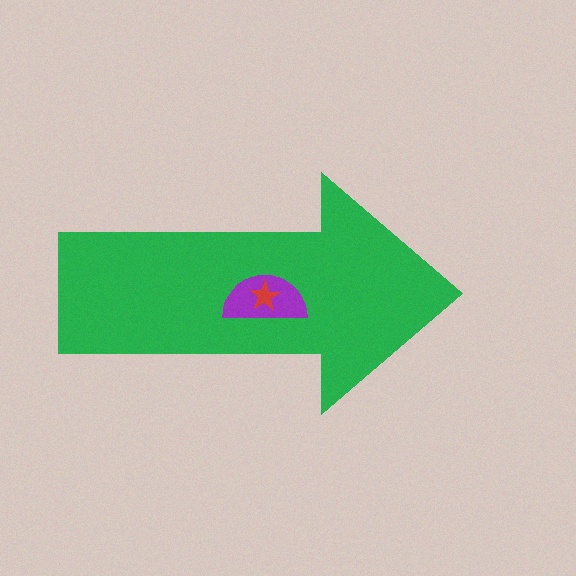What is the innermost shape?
The red star.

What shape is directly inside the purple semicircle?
The red star.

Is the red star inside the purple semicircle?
Yes.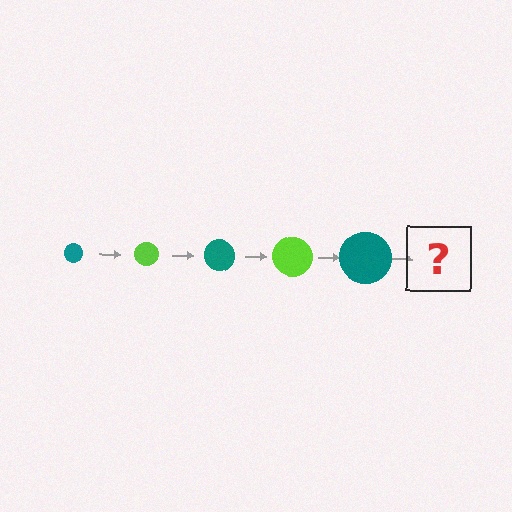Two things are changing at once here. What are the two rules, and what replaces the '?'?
The two rules are that the circle grows larger each step and the color cycles through teal and lime. The '?' should be a lime circle, larger than the previous one.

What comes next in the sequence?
The next element should be a lime circle, larger than the previous one.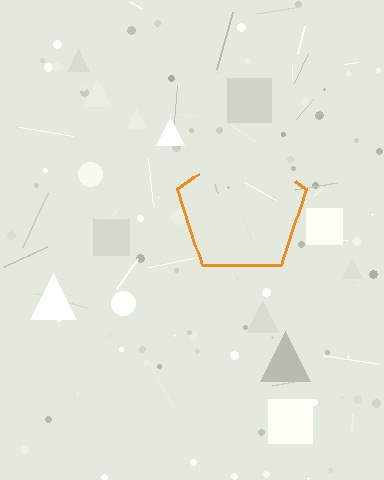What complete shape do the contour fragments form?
The contour fragments form a pentagon.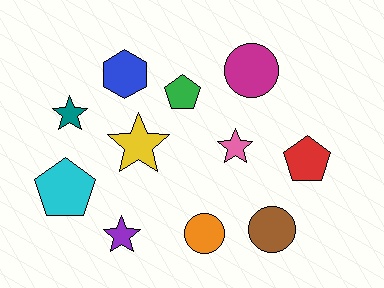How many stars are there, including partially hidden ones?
There are 4 stars.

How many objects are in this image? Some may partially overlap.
There are 11 objects.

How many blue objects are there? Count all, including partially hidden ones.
There is 1 blue object.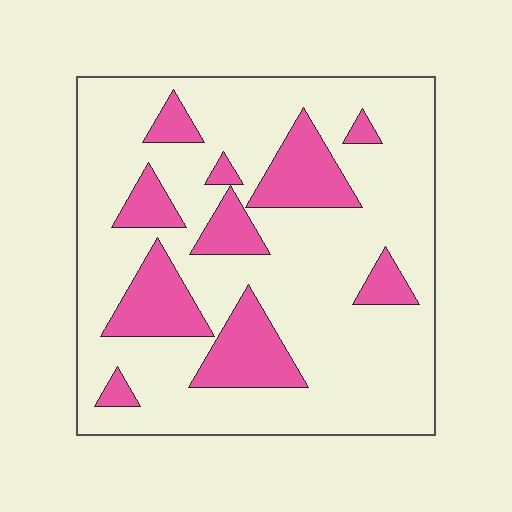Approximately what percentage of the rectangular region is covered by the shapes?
Approximately 25%.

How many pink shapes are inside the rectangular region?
10.